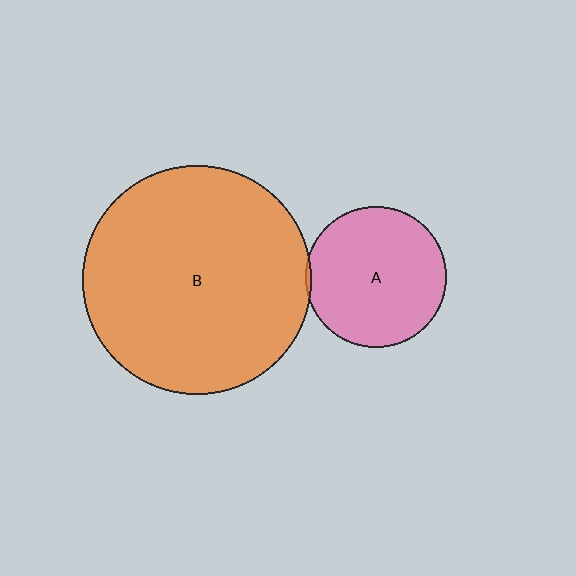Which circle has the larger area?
Circle B (orange).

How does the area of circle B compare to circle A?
Approximately 2.6 times.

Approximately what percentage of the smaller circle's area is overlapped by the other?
Approximately 5%.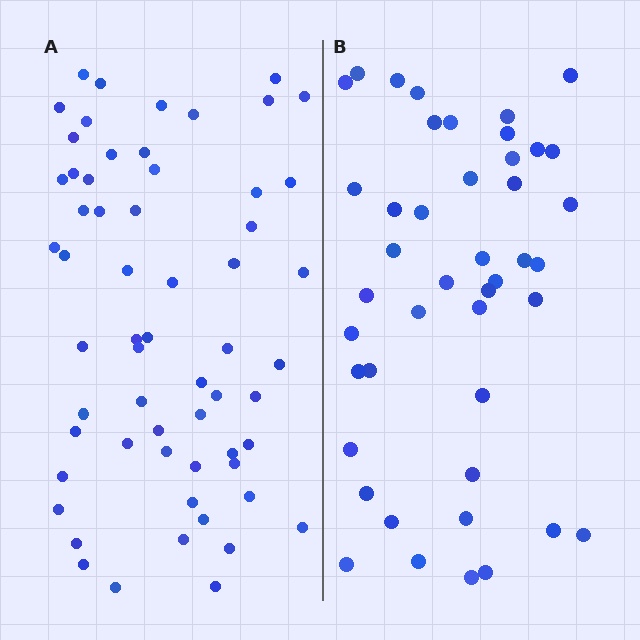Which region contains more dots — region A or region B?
Region A (the left region) has more dots.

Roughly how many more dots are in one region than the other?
Region A has approximately 15 more dots than region B.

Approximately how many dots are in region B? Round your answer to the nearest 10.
About 40 dots. (The exact count is 44, which rounds to 40.)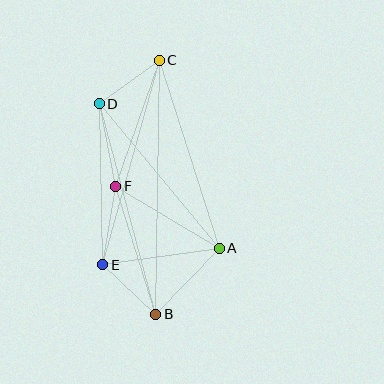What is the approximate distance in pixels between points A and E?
The distance between A and E is approximately 117 pixels.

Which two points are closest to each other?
Points B and E are closest to each other.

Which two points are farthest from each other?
Points B and C are farthest from each other.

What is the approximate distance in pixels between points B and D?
The distance between B and D is approximately 218 pixels.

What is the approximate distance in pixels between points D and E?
The distance between D and E is approximately 161 pixels.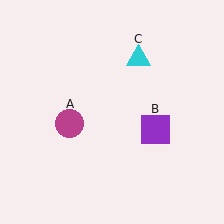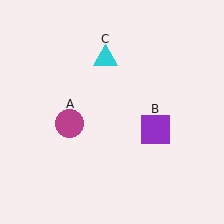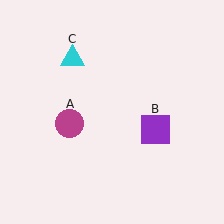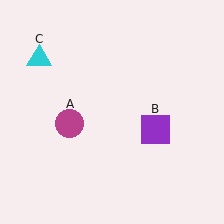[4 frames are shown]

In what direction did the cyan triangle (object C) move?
The cyan triangle (object C) moved left.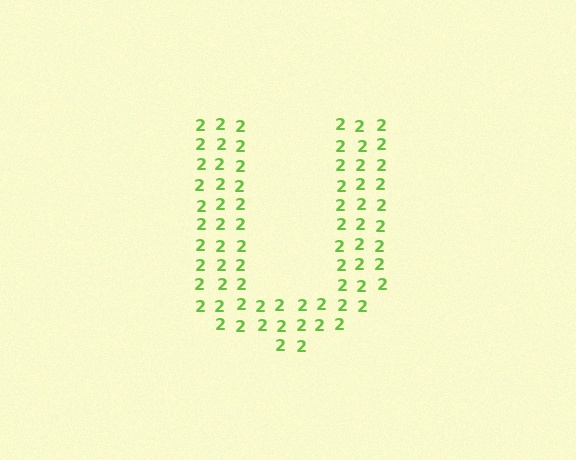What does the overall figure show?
The overall figure shows the letter U.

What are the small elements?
The small elements are digit 2's.